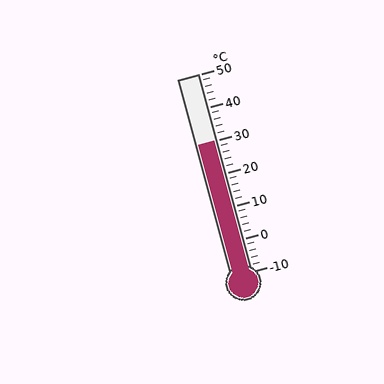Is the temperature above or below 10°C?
The temperature is above 10°C.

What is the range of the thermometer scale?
The thermometer scale ranges from -10°C to 50°C.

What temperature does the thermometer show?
The thermometer shows approximately 30°C.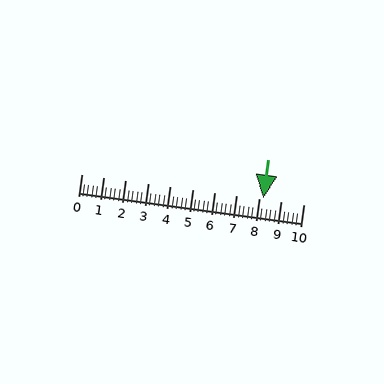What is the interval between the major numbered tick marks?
The major tick marks are spaced 1 units apart.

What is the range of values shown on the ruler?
The ruler shows values from 0 to 10.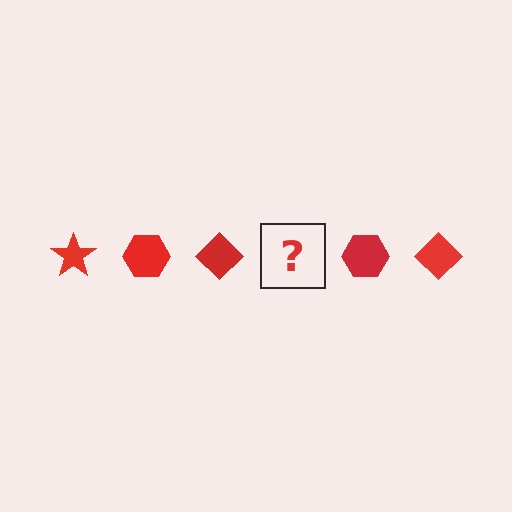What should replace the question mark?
The question mark should be replaced with a red star.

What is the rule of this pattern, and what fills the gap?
The rule is that the pattern cycles through star, hexagon, diamond shapes in red. The gap should be filled with a red star.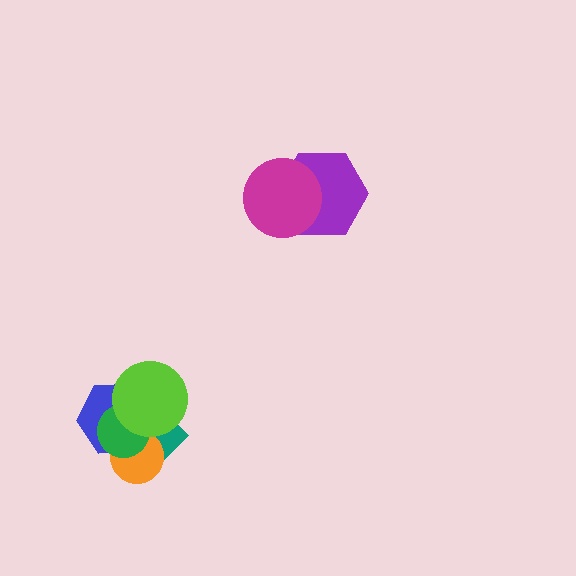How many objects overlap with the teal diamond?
4 objects overlap with the teal diamond.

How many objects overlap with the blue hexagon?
4 objects overlap with the blue hexagon.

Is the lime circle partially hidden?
No, no other shape covers it.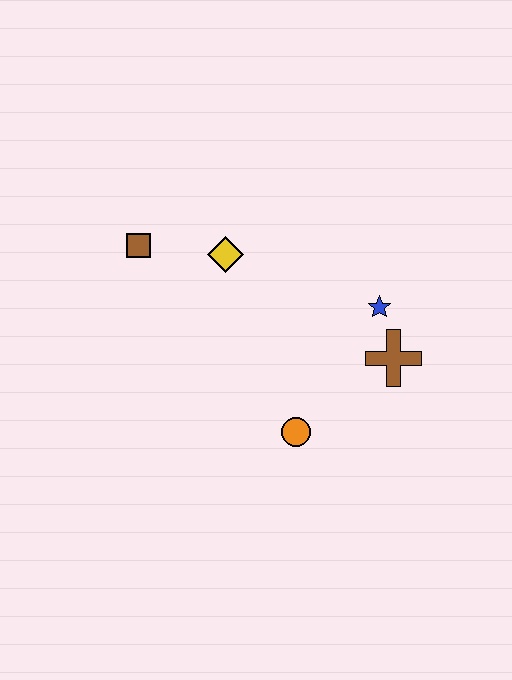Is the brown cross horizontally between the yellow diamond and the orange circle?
No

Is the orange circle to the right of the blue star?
No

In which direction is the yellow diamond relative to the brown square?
The yellow diamond is to the right of the brown square.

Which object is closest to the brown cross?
The blue star is closest to the brown cross.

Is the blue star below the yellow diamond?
Yes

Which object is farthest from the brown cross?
The brown square is farthest from the brown cross.